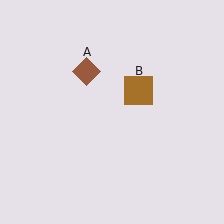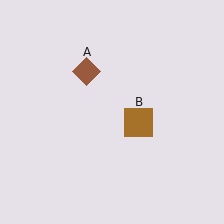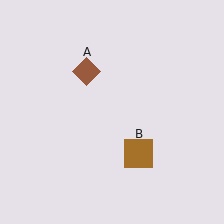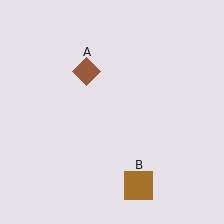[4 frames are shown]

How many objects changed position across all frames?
1 object changed position: brown square (object B).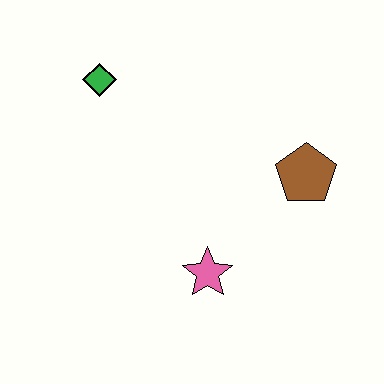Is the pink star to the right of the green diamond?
Yes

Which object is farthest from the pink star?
The green diamond is farthest from the pink star.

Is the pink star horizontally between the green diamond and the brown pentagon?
Yes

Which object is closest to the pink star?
The brown pentagon is closest to the pink star.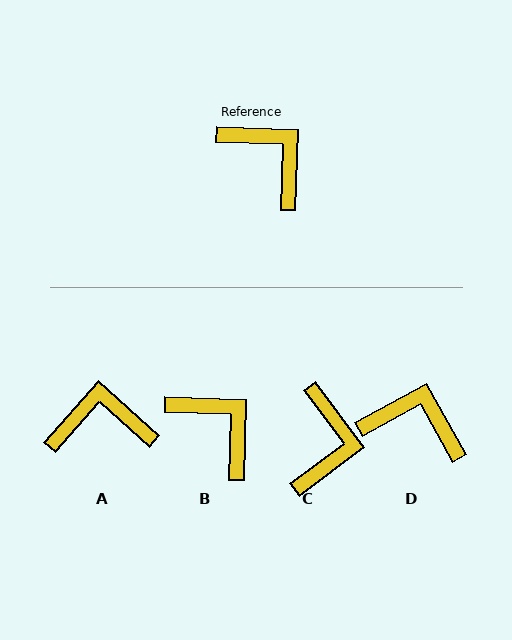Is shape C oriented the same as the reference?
No, it is off by about 52 degrees.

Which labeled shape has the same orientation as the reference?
B.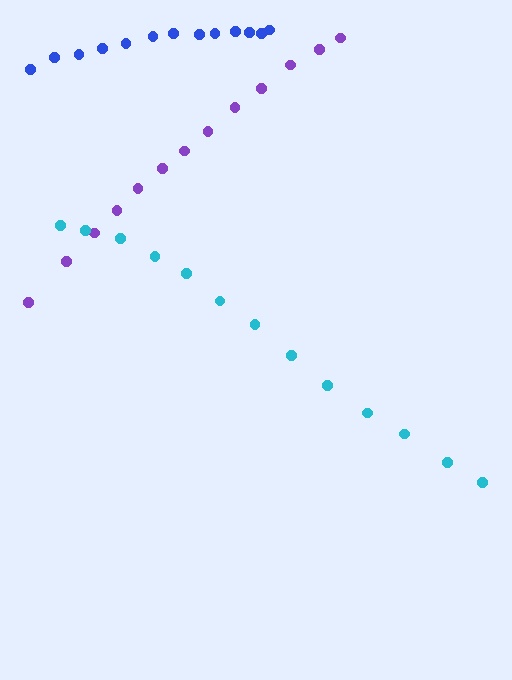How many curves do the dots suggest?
There are 3 distinct paths.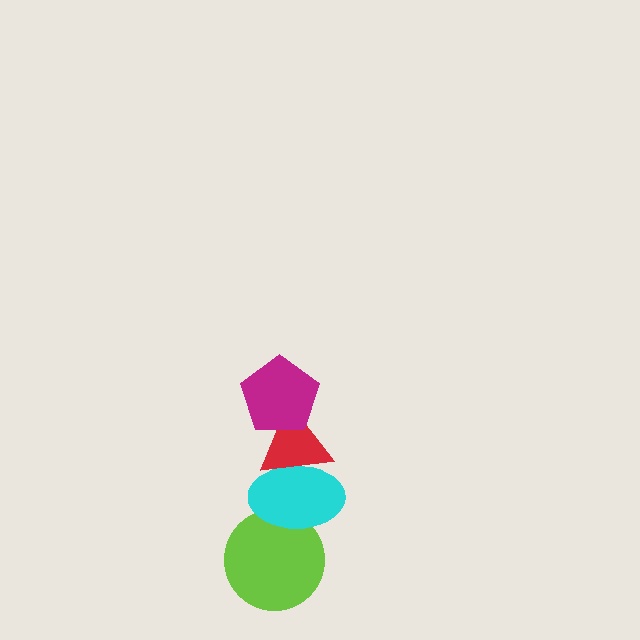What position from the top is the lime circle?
The lime circle is 4th from the top.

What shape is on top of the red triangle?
The magenta pentagon is on top of the red triangle.